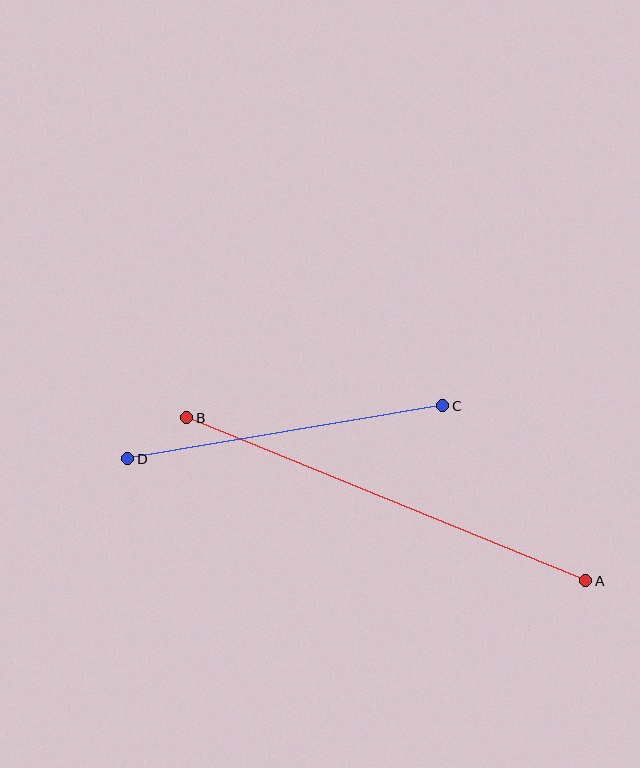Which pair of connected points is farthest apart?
Points A and B are farthest apart.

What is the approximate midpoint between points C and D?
The midpoint is at approximately (285, 432) pixels.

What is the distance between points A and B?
The distance is approximately 431 pixels.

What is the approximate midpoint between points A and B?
The midpoint is at approximately (386, 499) pixels.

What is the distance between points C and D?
The distance is approximately 319 pixels.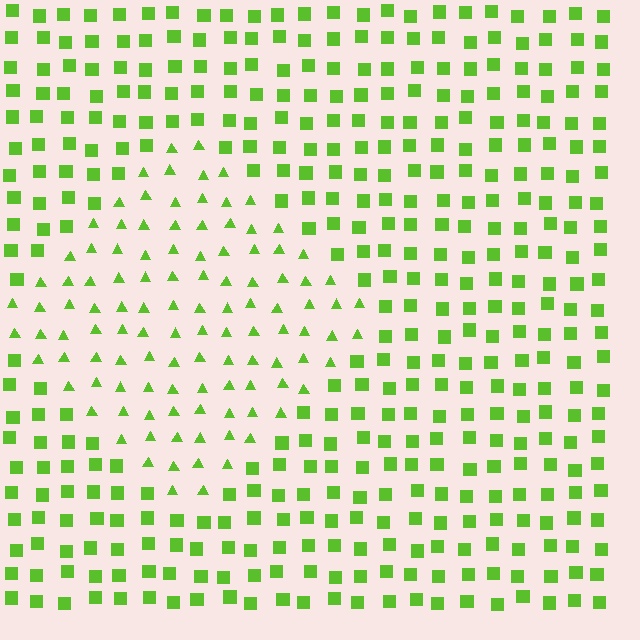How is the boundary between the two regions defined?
The boundary is defined by a change in element shape: triangles inside vs. squares outside. All elements share the same color and spacing.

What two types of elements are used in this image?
The image uses triangles inside the diamond region and squares outside it.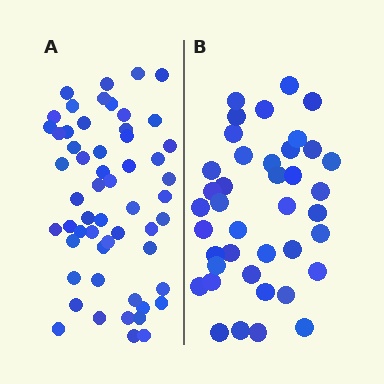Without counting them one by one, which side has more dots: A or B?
Region A (the left region) has more dots.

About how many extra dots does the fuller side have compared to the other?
Region A has approximately 15 more dots than region B.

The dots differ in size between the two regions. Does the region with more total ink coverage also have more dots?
No. Region B has more total ink coverage because its dots are larger, but region A actually contains more individual dots. Total area can be misleading — the number of items is what matters here.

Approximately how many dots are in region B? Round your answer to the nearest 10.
About 40 dots.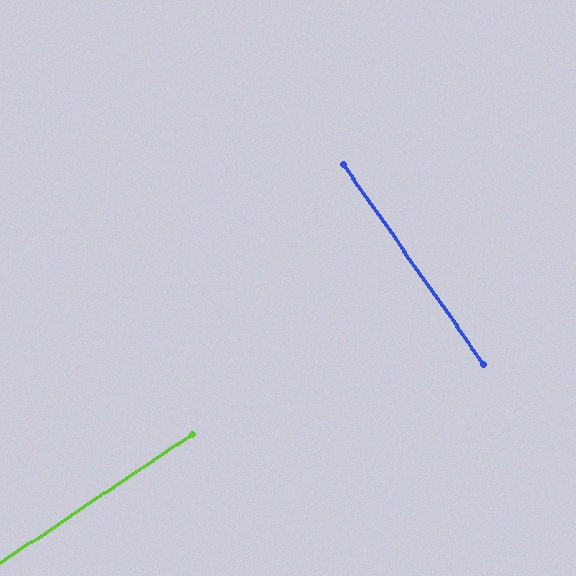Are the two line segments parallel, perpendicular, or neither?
Perpendicular — they meet at approximately 89°.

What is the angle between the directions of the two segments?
Approximately 89 degrees.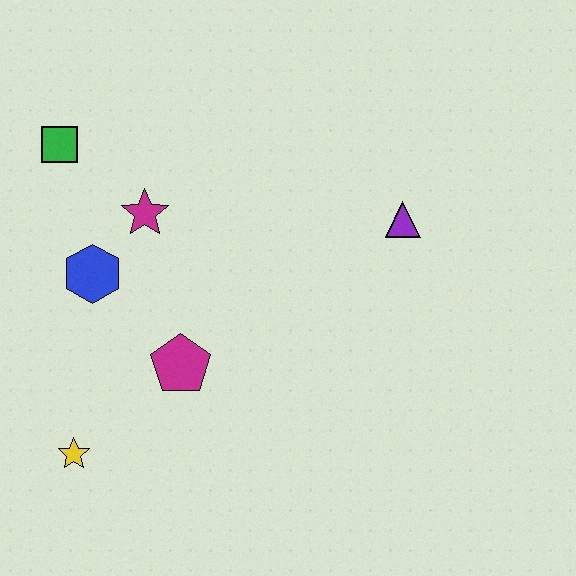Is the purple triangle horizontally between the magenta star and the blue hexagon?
No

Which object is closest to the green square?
The magenta star is closest to the green square.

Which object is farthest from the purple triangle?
The yellow star is farthest from the purple triangle.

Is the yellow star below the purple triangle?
Yes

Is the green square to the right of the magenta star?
No